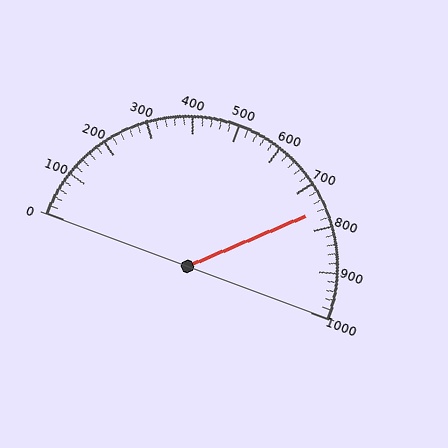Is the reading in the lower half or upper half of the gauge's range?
The reading is in the upper half of the range (0 to 1000).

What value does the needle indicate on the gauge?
The needle indicates approximately 760.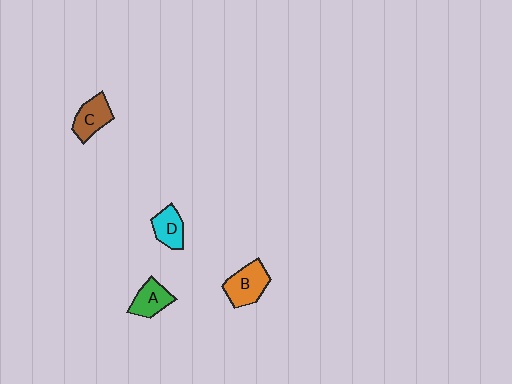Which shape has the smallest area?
Shape D (cyan).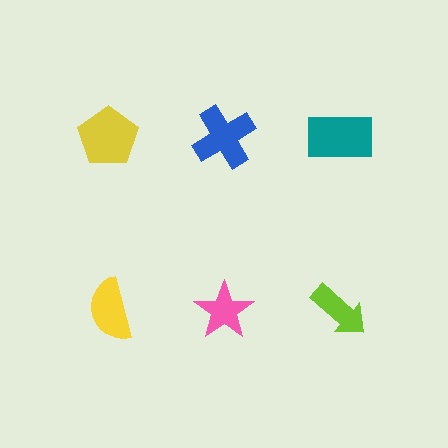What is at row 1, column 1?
A yellow pentagon.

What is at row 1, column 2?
A blue cross.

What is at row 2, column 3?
A lime arrow.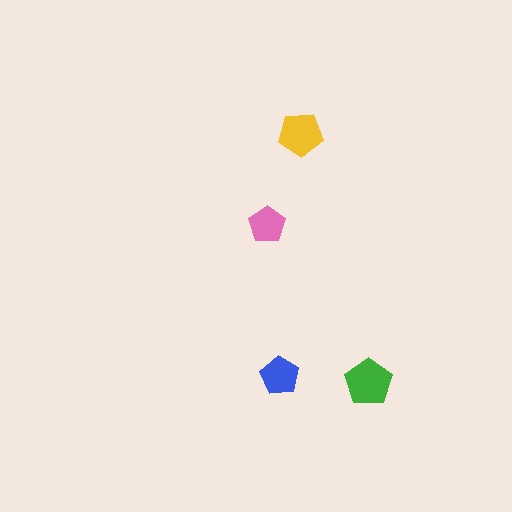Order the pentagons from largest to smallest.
the green one, the yellow one, the blue one, the pink one.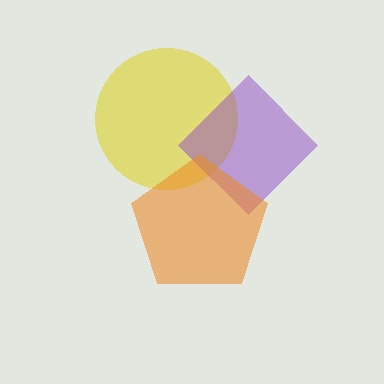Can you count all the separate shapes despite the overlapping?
Yes, there are 3 separate shapes.